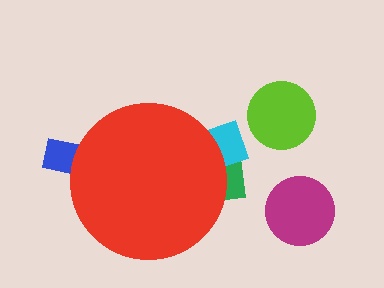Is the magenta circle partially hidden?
No, the magenta circle is fully visible.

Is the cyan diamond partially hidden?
Yes, the cyan diamond is partially hidden behind the red circle.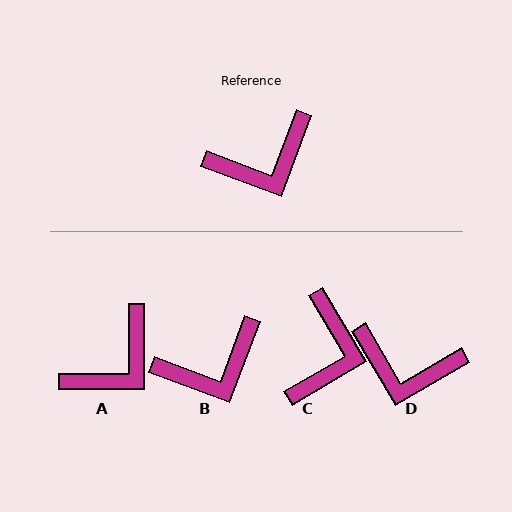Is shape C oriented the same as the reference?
No, it is off by about 51 degrees.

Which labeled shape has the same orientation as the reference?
B.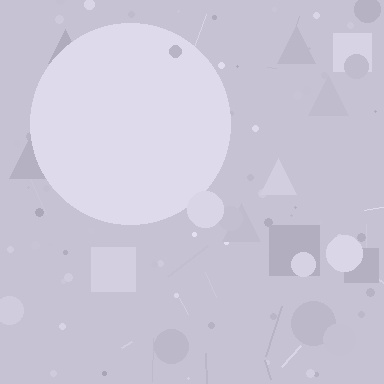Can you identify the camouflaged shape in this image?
The camouflaged shape is a circle.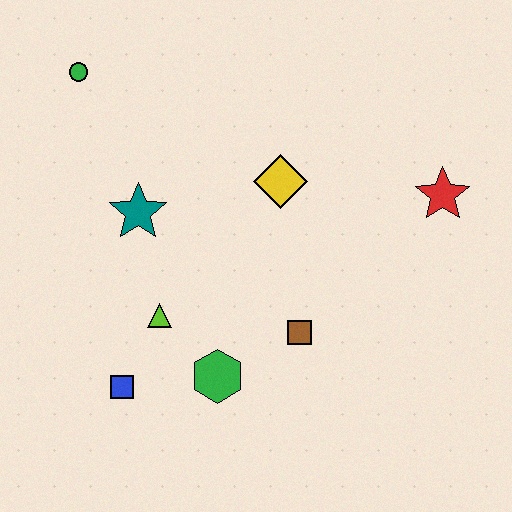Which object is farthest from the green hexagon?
The green circle is farthest from the green hexagon.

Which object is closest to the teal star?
The lime triangle is closest to the teal star.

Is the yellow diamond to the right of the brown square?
No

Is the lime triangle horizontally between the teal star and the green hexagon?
Yes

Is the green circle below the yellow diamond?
No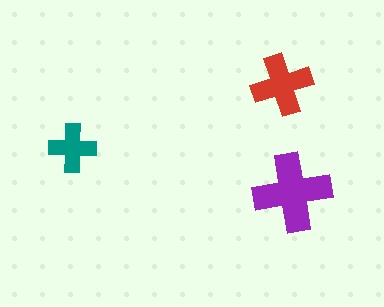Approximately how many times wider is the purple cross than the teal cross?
About 1.5 times wider.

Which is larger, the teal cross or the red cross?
The red one.